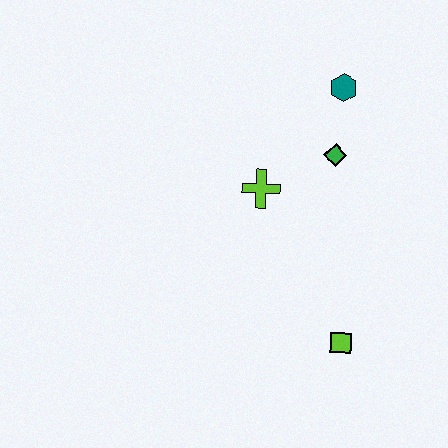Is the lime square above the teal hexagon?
No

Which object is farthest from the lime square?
The teal hexagon is farthest from the lime square.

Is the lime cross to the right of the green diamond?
No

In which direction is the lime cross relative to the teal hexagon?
The lime cross is below the teal hexagon.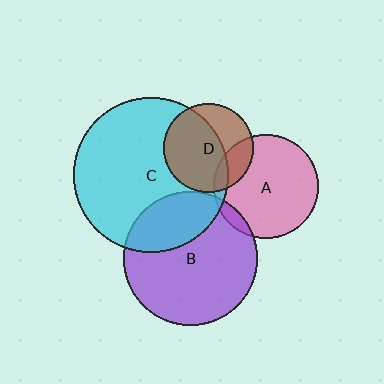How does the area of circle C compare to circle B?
Approximately 1.3 times.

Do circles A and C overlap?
Yes.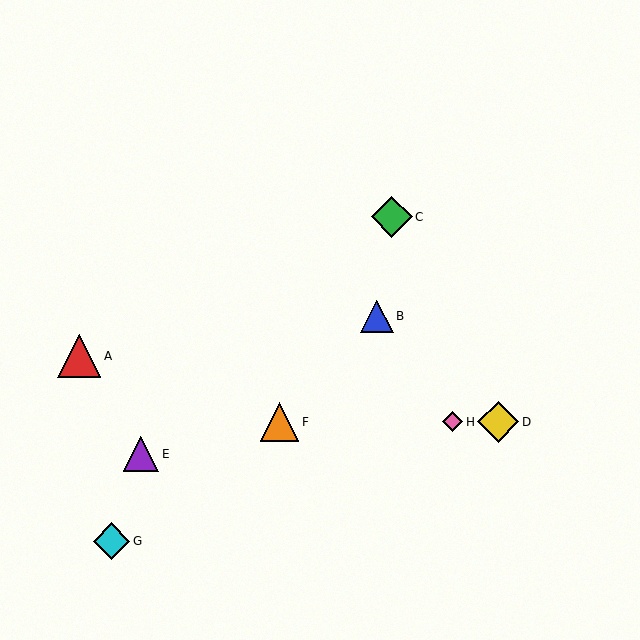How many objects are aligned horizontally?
3 objects (D, F, H) are aligned horizontally.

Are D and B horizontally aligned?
No, D is at y≈422 and B is at y≈316.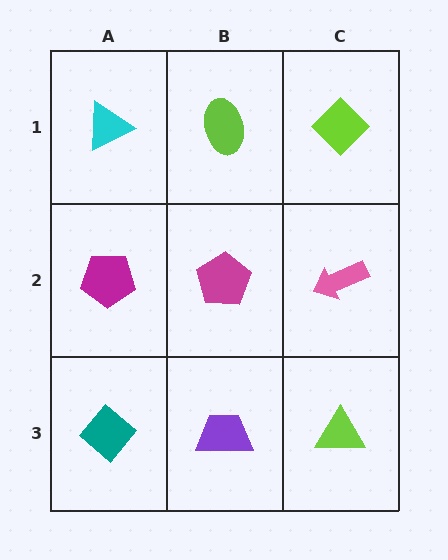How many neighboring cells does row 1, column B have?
3.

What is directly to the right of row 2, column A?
A magenta pentagon.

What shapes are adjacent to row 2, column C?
A lime diamond (row 1, column C), a lime triangle (row 3, column C), a magenta pentagon (row 2, column B).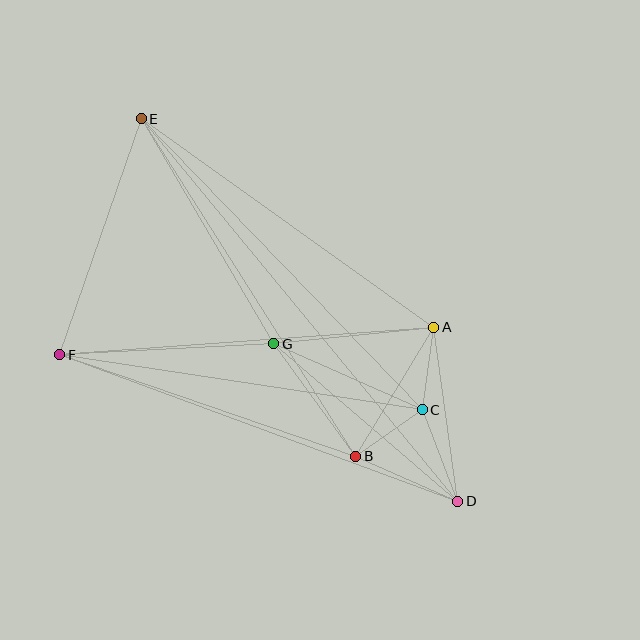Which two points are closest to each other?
Points B and C are closest to each other.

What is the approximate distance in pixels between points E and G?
The distance between E and G is approximately 261 pixels.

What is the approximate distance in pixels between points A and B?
The distance between A and B is approximately 150 pixels.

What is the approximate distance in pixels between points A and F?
The distance between A and F is approximately 375 pixels.